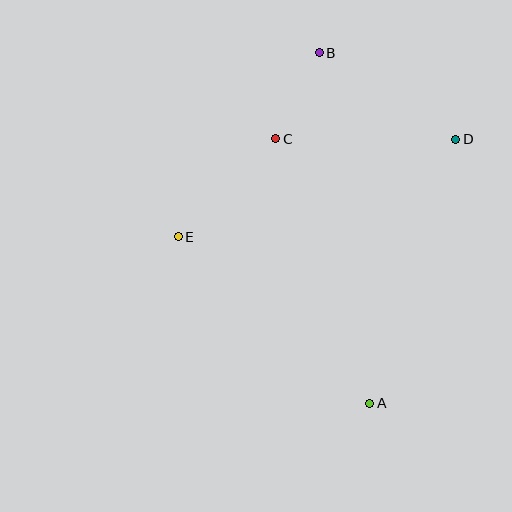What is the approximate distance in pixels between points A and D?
The distance between A and D is approximately 277 pixels.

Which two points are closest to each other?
Points B and C are closest to each other.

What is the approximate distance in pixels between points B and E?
The distance between B and E is approximately 232 pixels.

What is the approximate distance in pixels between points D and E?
The distance between D and E is approximately 294 pixels.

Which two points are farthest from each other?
Points A and B are farthest from each other.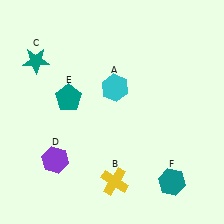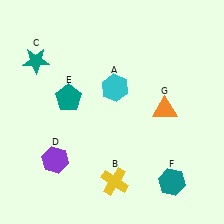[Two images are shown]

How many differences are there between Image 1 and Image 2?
There is 1 difference between the two images.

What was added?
An orange triangle (G) was added in Image 2.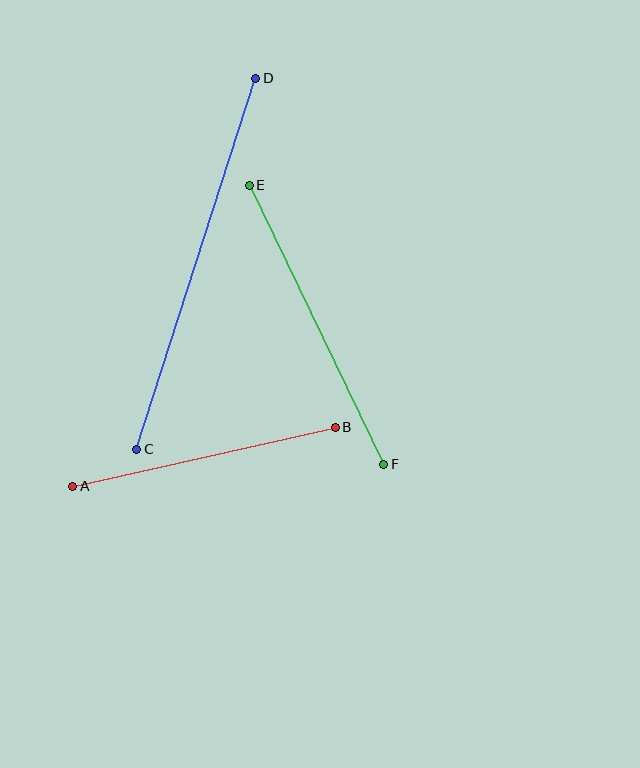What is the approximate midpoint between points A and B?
The midpoint is at approximately (204, 457) pixels.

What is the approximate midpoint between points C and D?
The midpoint is at approximately (196, 264) pixels.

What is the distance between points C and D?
The distance is approximately 390 pixels.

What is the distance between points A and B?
The distance is approximately 269 pixels.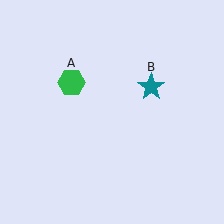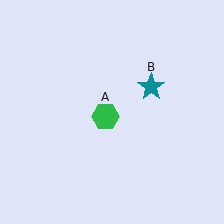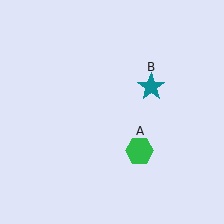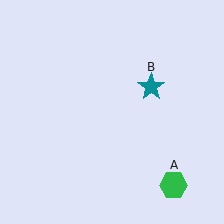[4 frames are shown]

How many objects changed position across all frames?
1 object changed position: green hexagon (object A).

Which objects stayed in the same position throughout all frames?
Teal star (object B) remained stationary.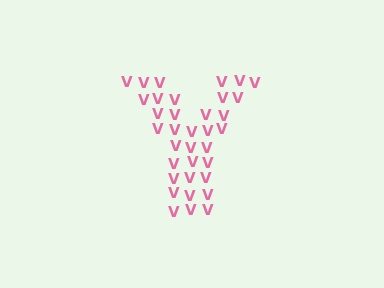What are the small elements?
The small elements are letter V's.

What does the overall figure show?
The overall figure shows the letter Y.